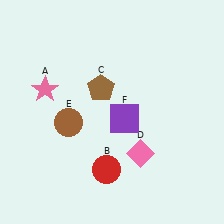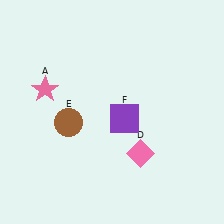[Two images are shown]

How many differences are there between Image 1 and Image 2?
There are 2 differences between the two images.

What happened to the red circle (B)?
The red circle (B) was removed in Image 2. It was in the bottom-left area of Image 1.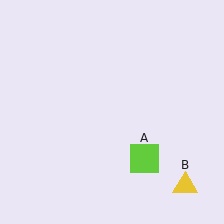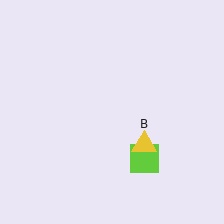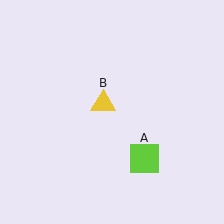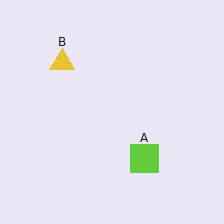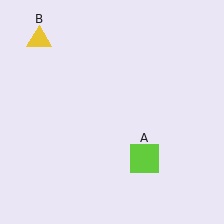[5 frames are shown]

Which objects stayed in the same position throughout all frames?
Lime square (object A) remained stationary.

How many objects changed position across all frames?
1 object changed position: yellow triangle (object B).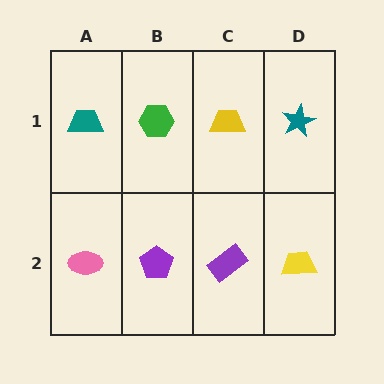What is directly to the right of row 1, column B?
A yellow trapezoid.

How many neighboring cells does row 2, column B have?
3.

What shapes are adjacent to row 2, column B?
A green hexagon (row 1, column B), a pink ellipse (row 2, column A), a purple rectangle (row 2, column C).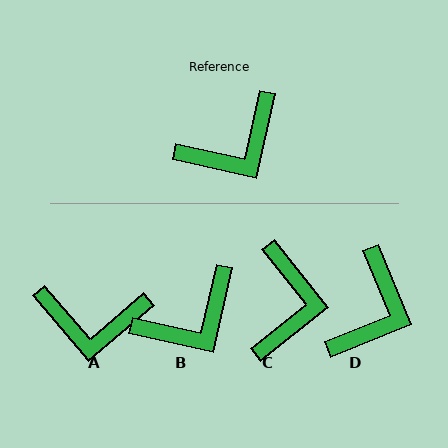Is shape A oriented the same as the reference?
No, it is off by about 37 degrees.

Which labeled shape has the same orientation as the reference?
B.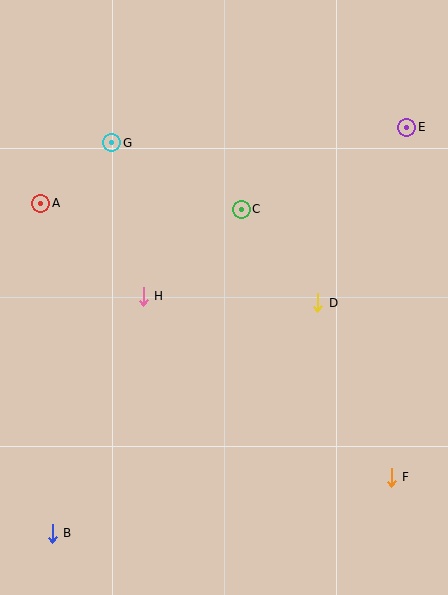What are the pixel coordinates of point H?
Point H is at (143, 296).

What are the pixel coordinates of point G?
Point G is at (112, 143).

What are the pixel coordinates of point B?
Point B is at (52, 533).